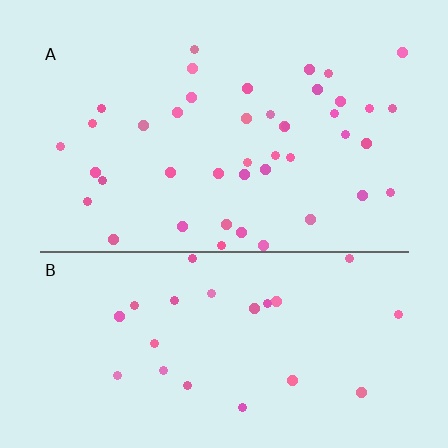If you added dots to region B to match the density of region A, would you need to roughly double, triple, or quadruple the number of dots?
Approximately double.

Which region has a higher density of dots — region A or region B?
A (the top).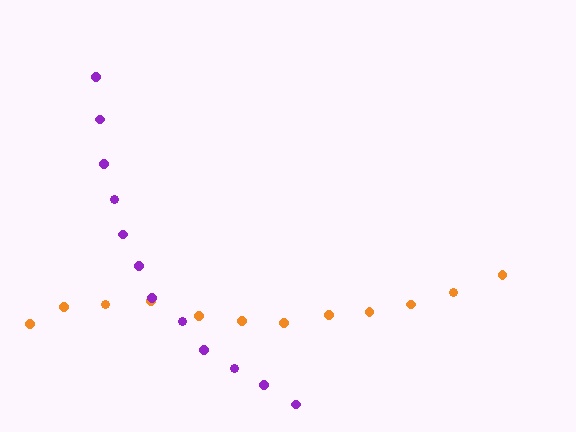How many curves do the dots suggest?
There are 2 distinct paths.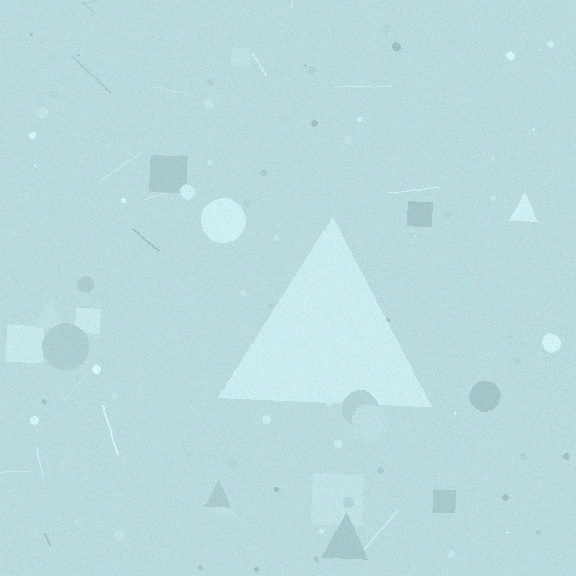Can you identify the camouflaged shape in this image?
The camouflaged shape is a triangle.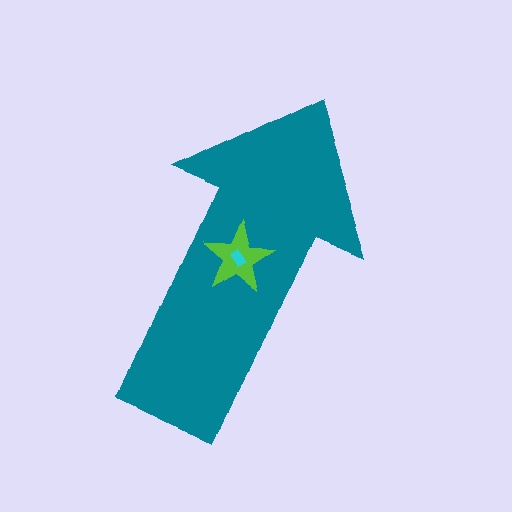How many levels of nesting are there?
3.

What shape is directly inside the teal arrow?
The lime star.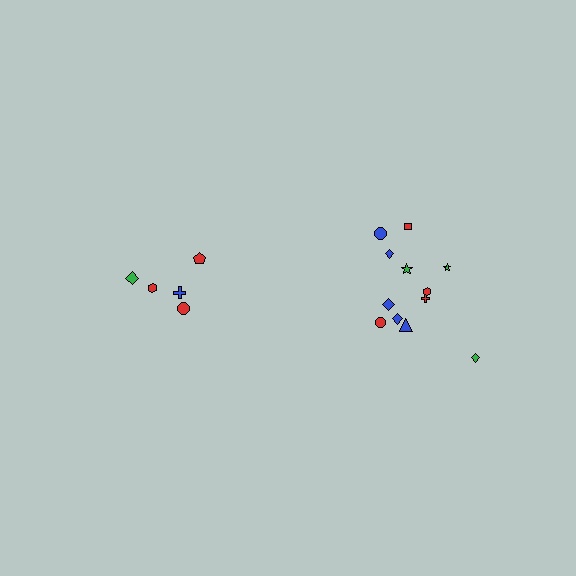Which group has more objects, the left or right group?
The right group.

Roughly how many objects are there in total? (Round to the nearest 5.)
Roughly 15 objects in total.